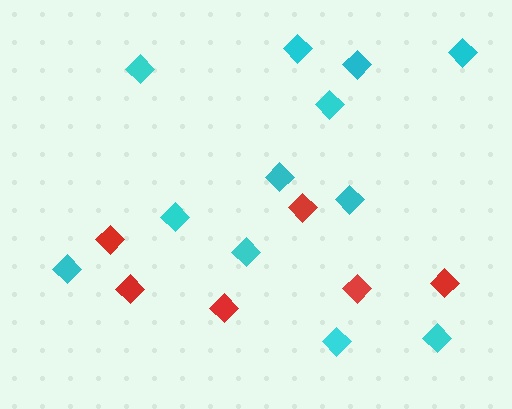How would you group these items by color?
There are 2 groups: one group of red diamonds (6) and one group of cyan diamonds (12).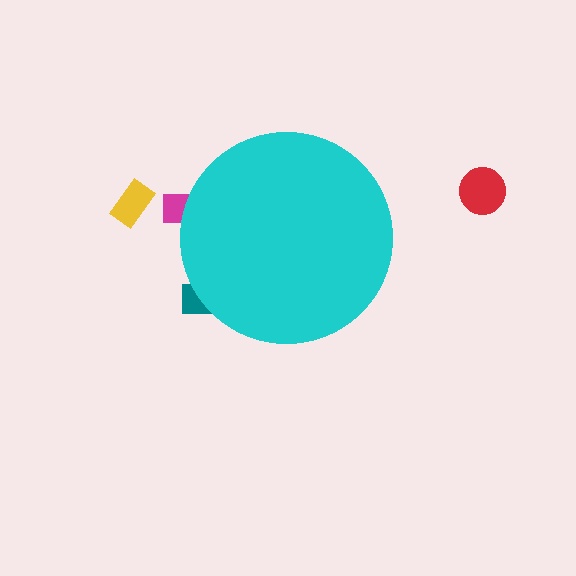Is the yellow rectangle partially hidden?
No, the yellow rectangle is fully visible.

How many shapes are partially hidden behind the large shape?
2 shapes are partially hidden.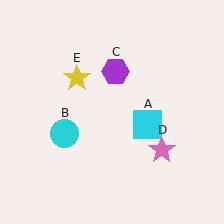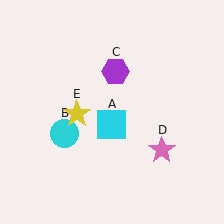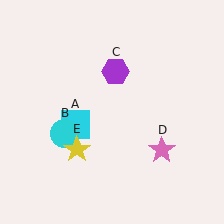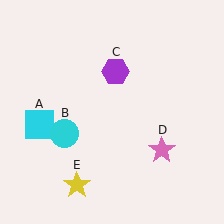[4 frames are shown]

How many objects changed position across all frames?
2 objects changed position: cyan square (object A), yellow star (object E).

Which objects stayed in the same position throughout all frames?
Cyan circle (object B) and purple hexagon (object C) and pink star (object D) remained stationary.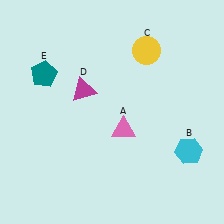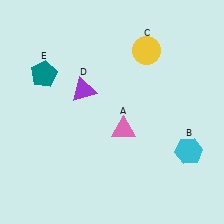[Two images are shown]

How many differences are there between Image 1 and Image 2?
There is 1 difference between the two images.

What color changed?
The triangle (D) changed from magenta in Image 1 to purple in Image 2.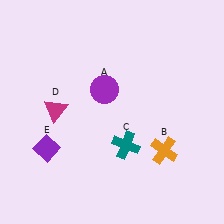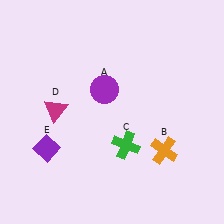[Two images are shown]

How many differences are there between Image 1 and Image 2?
There is 1 difference between the two images.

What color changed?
The cross (C) changed from teal in Image 1 to green in Image 2.